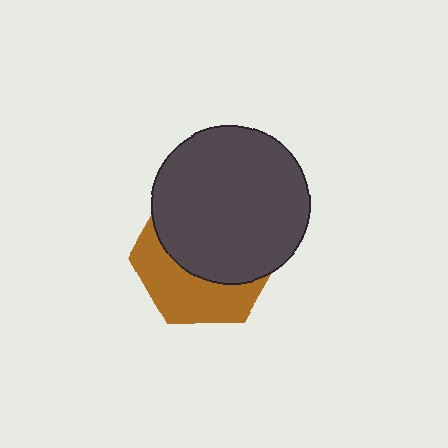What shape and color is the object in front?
The object in front is a dark gray circle.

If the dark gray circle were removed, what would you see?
You would see the complete brown hexagon.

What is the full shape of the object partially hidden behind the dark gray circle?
The partially hidden object is a brown hexagon.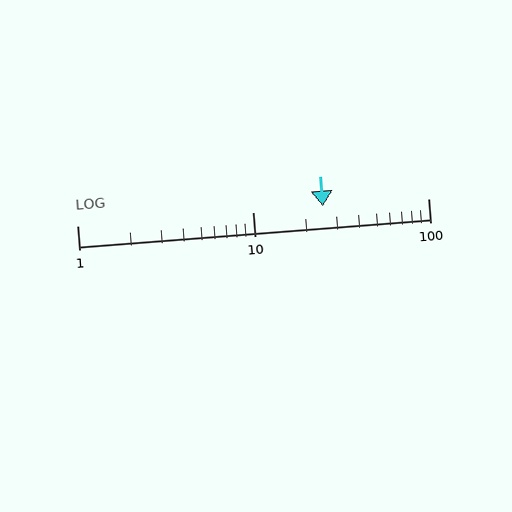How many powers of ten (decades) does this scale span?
The scale spans 2 decades, from 1 to 100.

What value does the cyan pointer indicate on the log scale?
The pointer indicates approximately 25.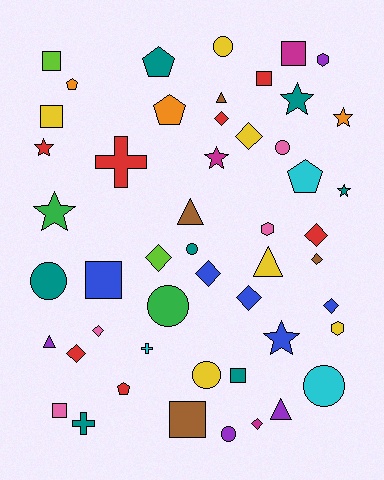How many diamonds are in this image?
There are 11 diamonds.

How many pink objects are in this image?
There are 4 pink objects.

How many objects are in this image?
There are 50 objects.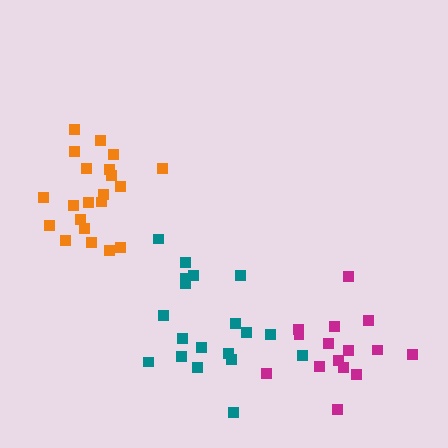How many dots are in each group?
Group 1: 15 dots, Group 2: 19 dots, Group 3: 21 dots (55 total).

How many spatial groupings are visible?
There are 3 spatial groupings.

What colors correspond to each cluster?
The clusters are colored: magenta, teal, orange.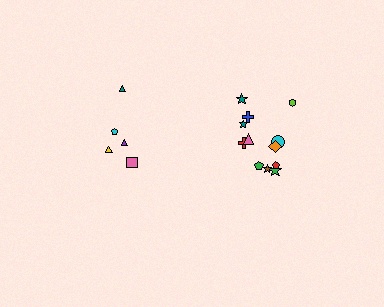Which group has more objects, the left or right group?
The right group.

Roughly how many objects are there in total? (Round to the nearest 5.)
Roughly 15 objects in total.